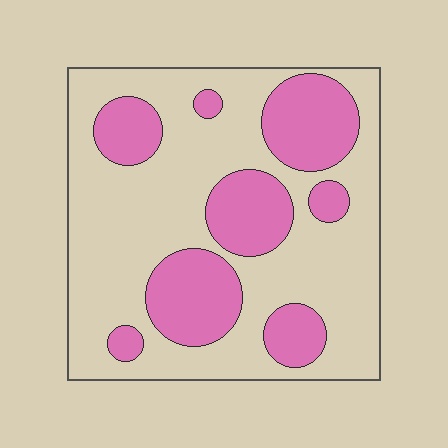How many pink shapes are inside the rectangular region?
8.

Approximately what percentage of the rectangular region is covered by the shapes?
Approximately 30%.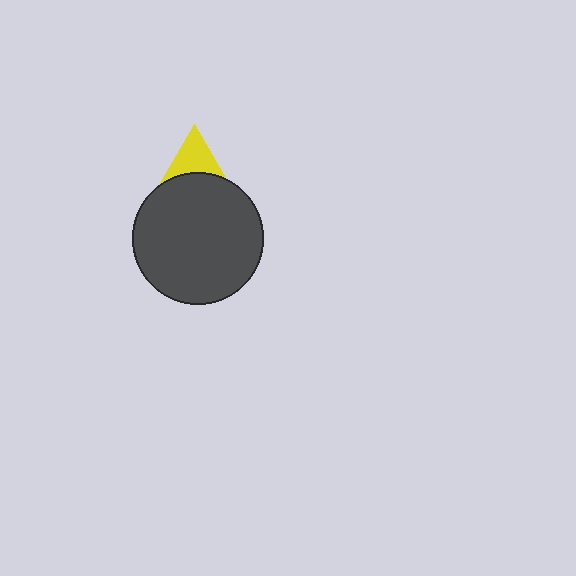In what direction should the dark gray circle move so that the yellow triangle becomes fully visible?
The dark gray circle should move down. That is the shortest direction to clear the overlap and leave the yellow triangle fully visible.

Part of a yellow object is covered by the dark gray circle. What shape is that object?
It is a triangle.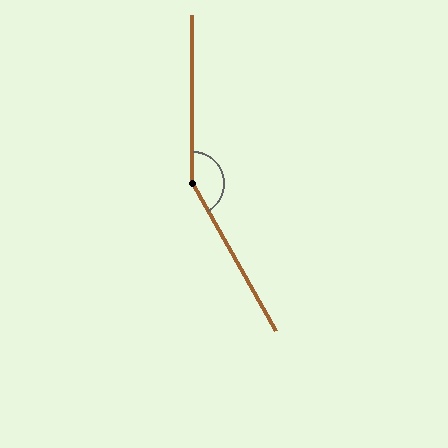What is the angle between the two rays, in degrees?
Approximately 151 degrees.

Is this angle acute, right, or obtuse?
It is obtuse.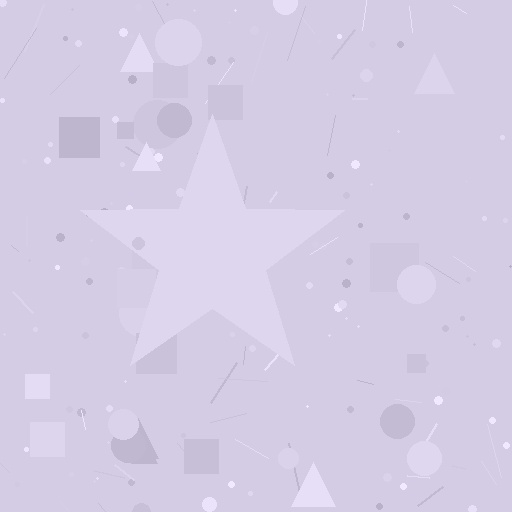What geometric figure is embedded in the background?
A star is embedded in the background.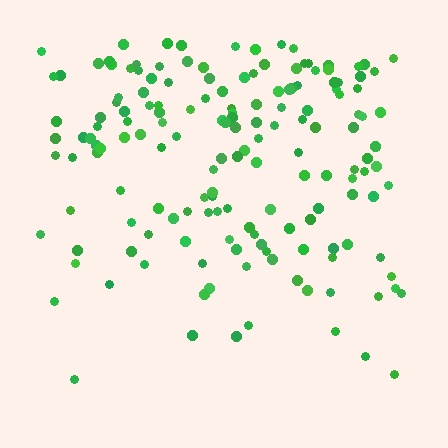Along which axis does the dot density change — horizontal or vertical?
Vertical.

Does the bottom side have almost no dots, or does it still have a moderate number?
Still a moderate number, just noticeably fewer than the top.